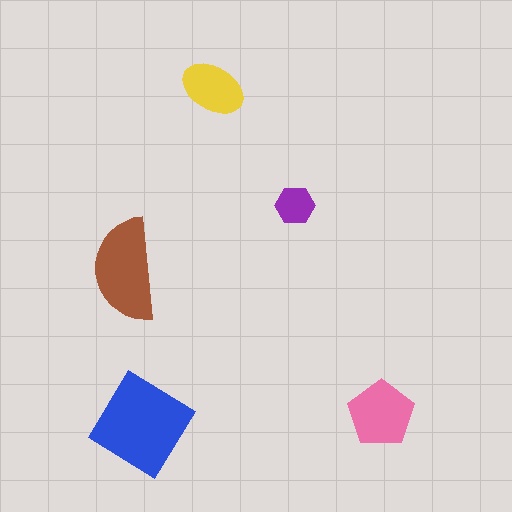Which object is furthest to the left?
The brown semicircle is leftmost.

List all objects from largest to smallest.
The blue diamond, the brown semicircle, the pink pentagon, the yellow ellipse, the purple hexagon.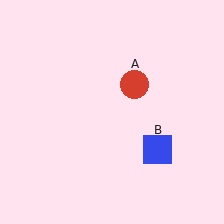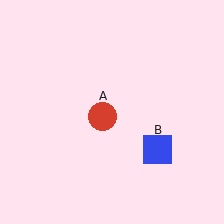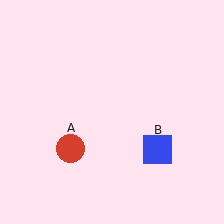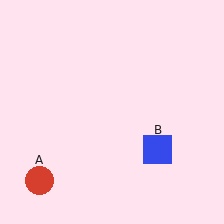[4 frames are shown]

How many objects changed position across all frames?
1 object changed position: red circle (object A).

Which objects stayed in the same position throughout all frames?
Blue square (object B) remained stationary.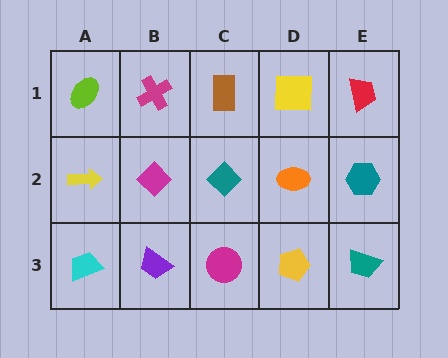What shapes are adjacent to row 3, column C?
A teal diamond (row 2, column C), a purple trapezoid (row 3, column B), a yellow pentagon (row 3, column D).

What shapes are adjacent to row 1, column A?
A yellow arrow (row 2, column A), a magenta cross (row 1, column B).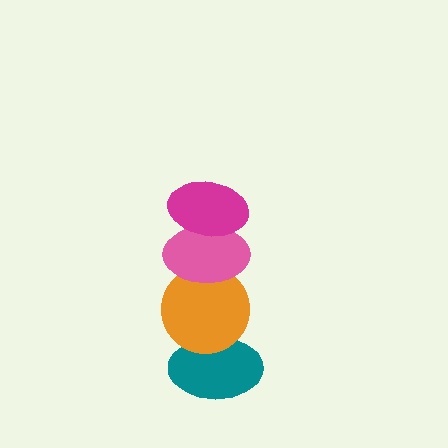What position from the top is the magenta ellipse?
The magenta ellipse is 1st from the top.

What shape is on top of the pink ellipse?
The magenta ellipse is on top of the pink ellipse.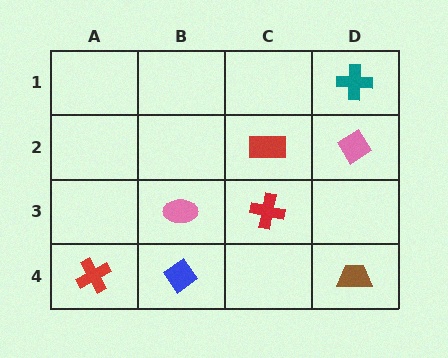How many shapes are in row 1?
1 shape.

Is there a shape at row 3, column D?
No, that cell is empty.